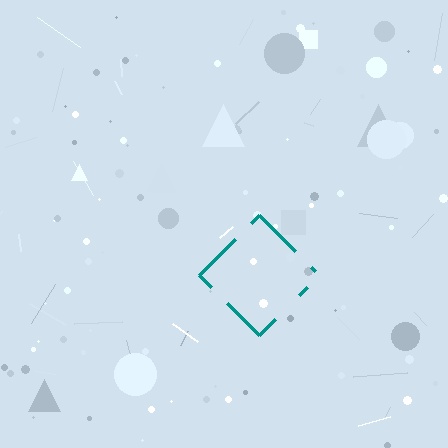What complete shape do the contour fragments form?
The contour fragments form a diamond.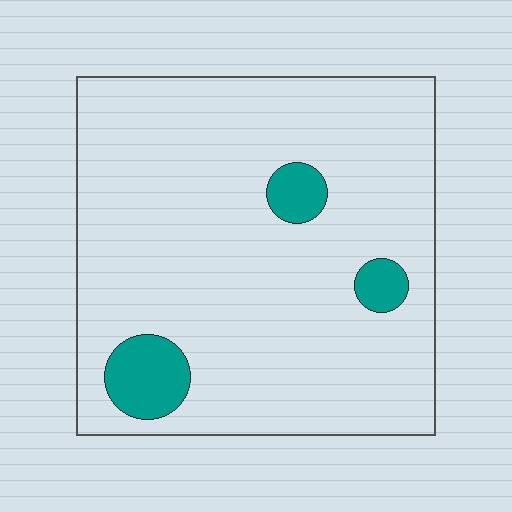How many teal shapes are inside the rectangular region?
3.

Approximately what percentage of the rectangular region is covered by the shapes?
Approximately 10%.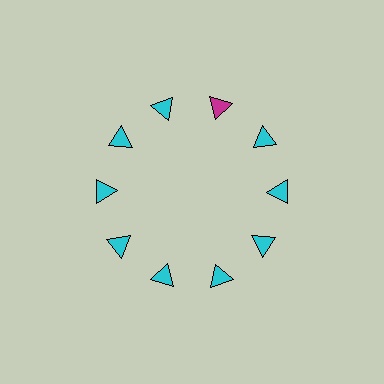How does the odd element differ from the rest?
It has a different color: magenta instead of cyan.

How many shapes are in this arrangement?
There are 10 shapes arranged in a ring pattern.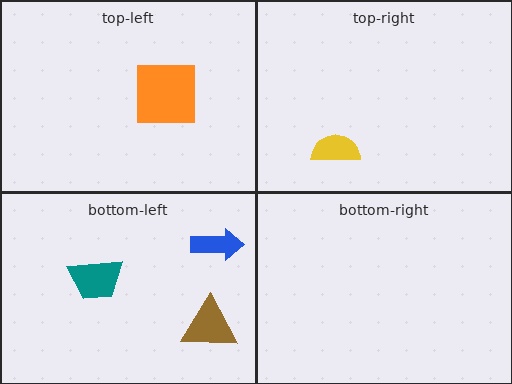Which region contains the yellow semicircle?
The top-right region.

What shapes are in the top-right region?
The yellow semicircle.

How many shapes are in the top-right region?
1.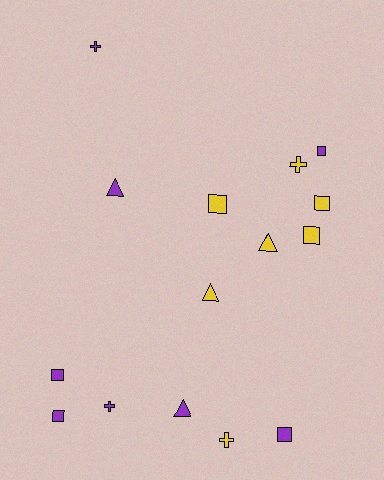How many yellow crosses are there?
There are 2 yellow crosses.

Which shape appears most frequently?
Square, with 7 objects.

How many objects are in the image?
There are 15 objects.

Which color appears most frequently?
Purple, with 8 objects.